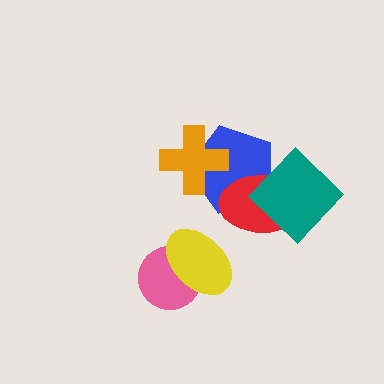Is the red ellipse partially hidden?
Yes, it is partially covered by another shape.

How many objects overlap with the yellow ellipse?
1 object overlaps with the yellow ellipse.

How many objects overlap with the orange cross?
1 object overlaps with the orange cross.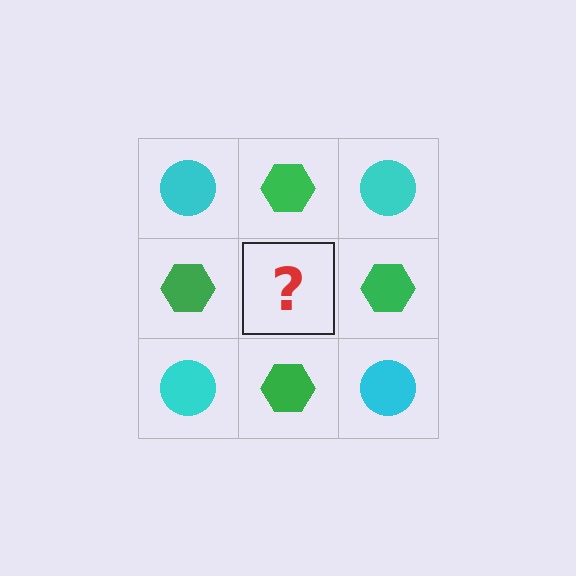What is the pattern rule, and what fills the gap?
The rule is that it alternates cyan circle and green hexagon in a checkerboard pattern. The gap should be filled with a cyan circle.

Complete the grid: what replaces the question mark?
The question mark should be replaced with a cyan circle.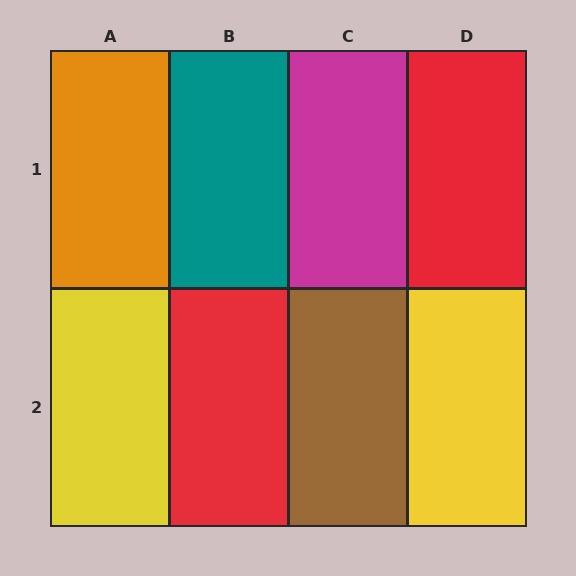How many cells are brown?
1 cell is brown.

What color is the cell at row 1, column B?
Teal.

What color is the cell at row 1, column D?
Red.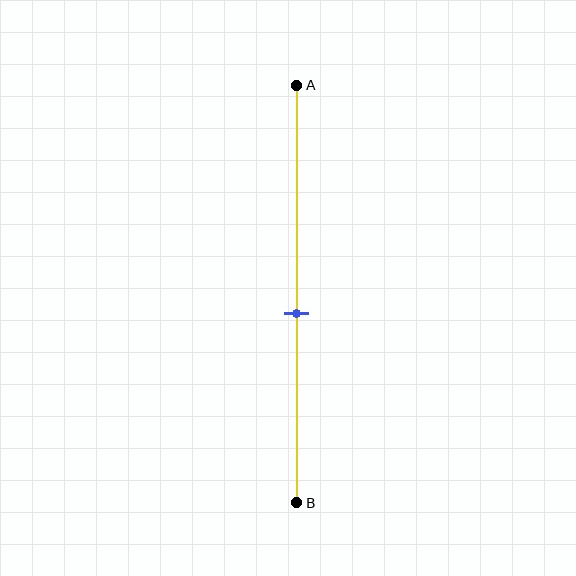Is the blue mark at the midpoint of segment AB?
No, the mark is at about 55% from A, not at the 50% midpoint.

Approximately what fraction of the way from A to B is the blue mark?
The blue mark is approximately 55% of the way from A to B.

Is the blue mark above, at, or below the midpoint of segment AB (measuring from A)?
The blue mark is below the midpoint of segment AB.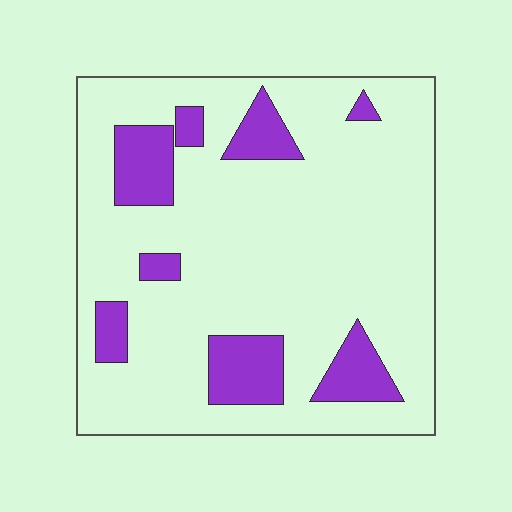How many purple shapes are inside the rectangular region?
8.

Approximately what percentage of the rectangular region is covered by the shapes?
Approximately 15%.